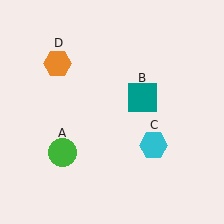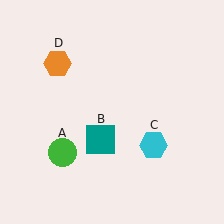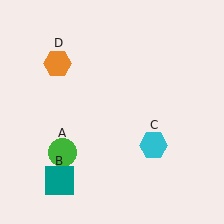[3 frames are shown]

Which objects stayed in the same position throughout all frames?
Green circle (object A) and cyan hexagon (object C) and orange hexagon (object D) remained stationary.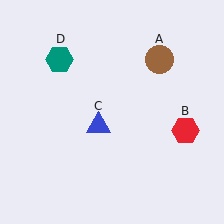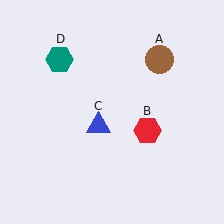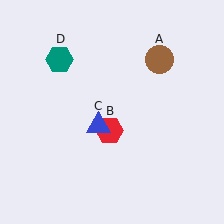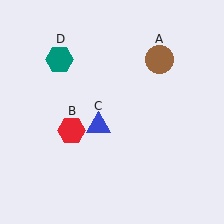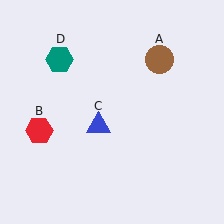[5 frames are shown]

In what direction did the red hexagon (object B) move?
The red hexagon (object B) moved left.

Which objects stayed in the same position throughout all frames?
Brown circle (object A) and blue triangle (object C) and teal hexagon (object D) remained stationary.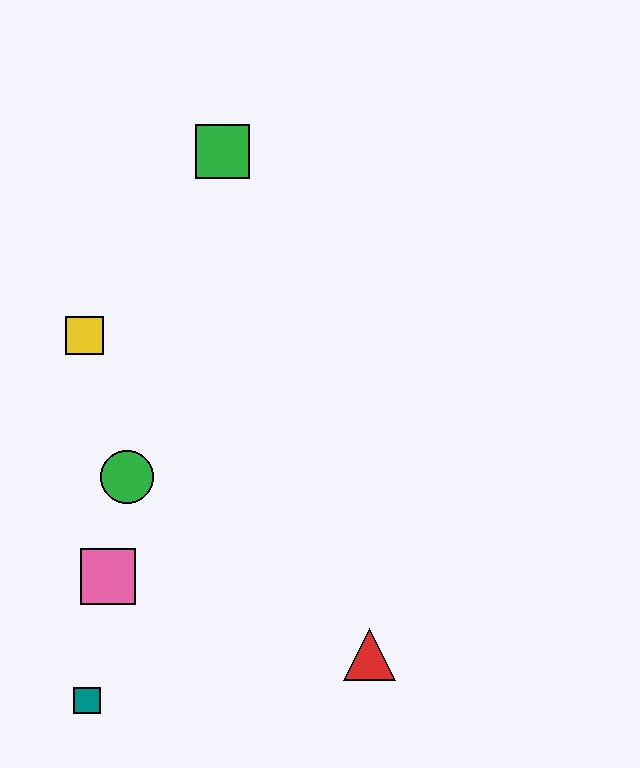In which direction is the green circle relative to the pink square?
The green circle is above the pink square.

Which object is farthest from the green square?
The teal square is farthest from the green square.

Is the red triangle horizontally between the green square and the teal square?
No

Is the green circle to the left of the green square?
Yes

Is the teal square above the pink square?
No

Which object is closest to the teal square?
The pink square is closest to the teal square.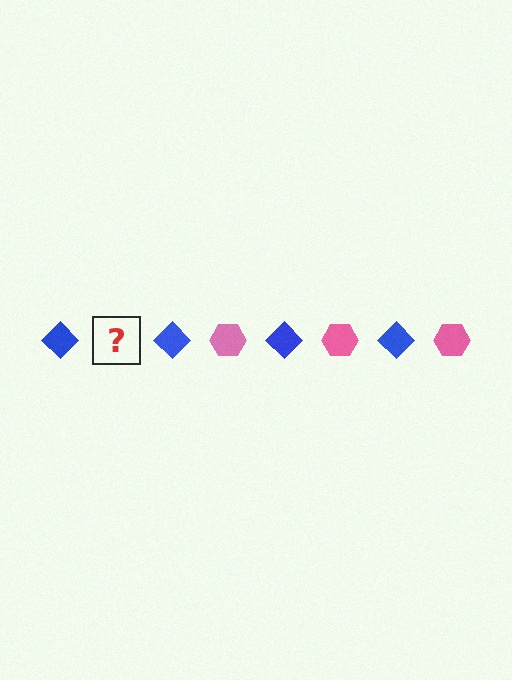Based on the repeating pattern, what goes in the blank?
The blank should be a pink hexagon.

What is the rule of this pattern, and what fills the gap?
The rule is that the pattern alternates between blue diamond and pink hexagon. The gap should be filled with a pink hexagon.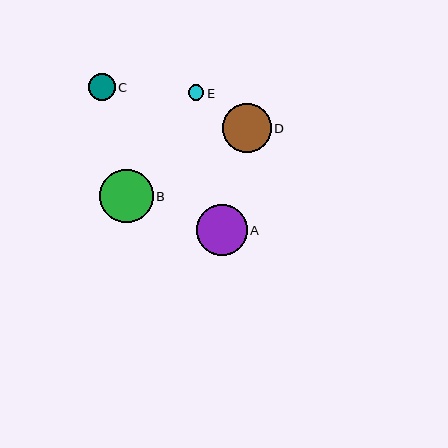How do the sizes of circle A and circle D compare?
Circle A and circle D are approximately the same size.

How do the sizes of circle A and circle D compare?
Circle A and circle D are approximately the same size.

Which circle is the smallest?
Circle E is the smallest with a size of approximately 16 pixels.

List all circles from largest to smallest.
From largest to smallest: B, A, D, C, E.